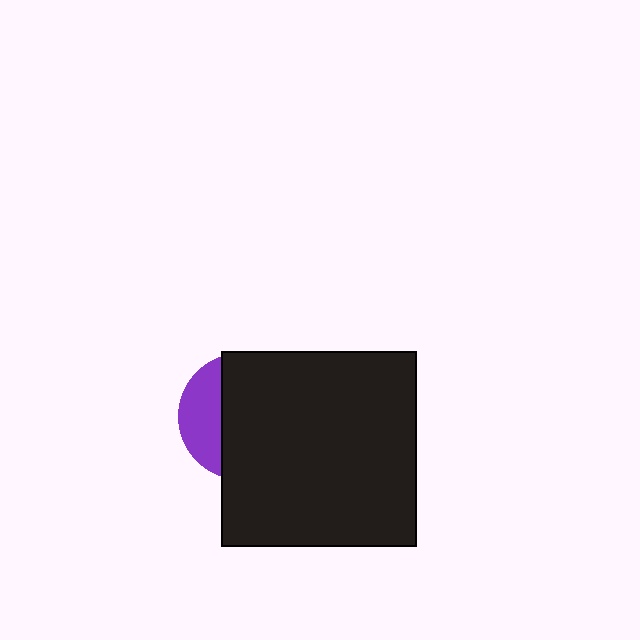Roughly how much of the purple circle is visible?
A small part of it is visible (roughly 30%).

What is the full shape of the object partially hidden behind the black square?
The partially hidden object is a purple circle.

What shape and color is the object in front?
The object in front is a black square.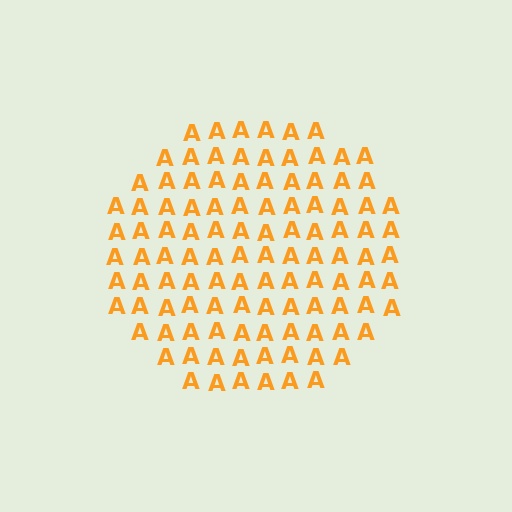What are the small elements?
The small elements are letter A's.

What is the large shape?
The large shape is a circle.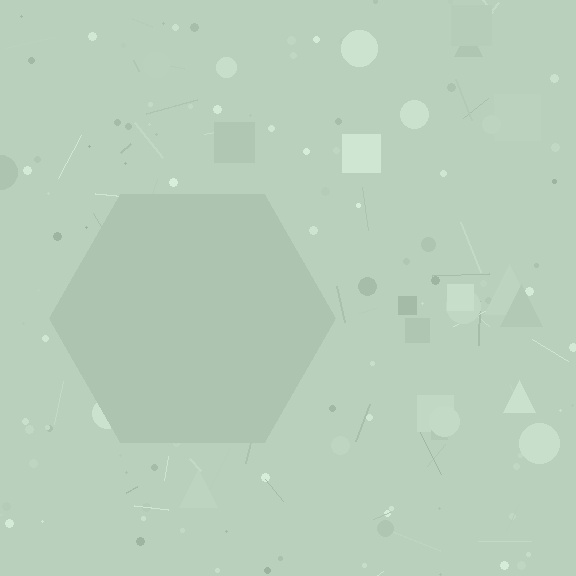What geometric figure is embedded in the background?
A hexagon is embedded in the background.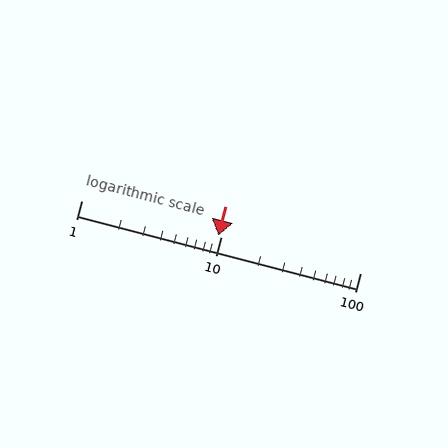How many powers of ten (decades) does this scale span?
The scale spans 2 decades, from 1 to 100.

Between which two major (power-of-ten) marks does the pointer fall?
The pointer is between 1 and 10.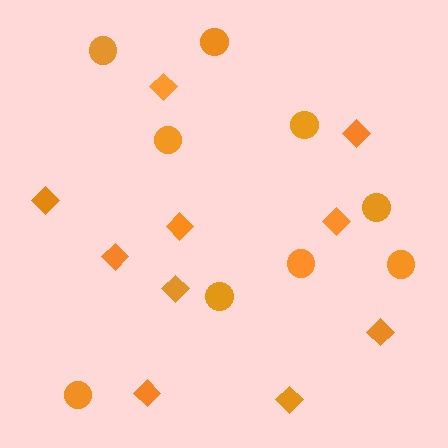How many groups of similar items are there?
There are 2 groups: one group of circles (9) and one group of diamonds (10).